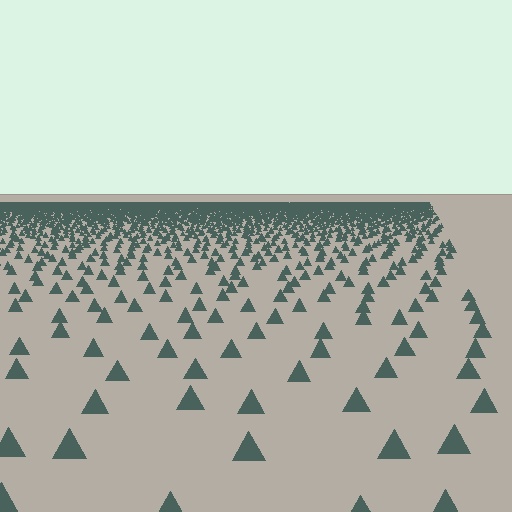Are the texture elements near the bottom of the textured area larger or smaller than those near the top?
Larger. Near the bottom, elements are closer to the viewer and appear at a bigger on-screen size.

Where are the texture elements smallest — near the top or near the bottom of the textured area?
Near the top.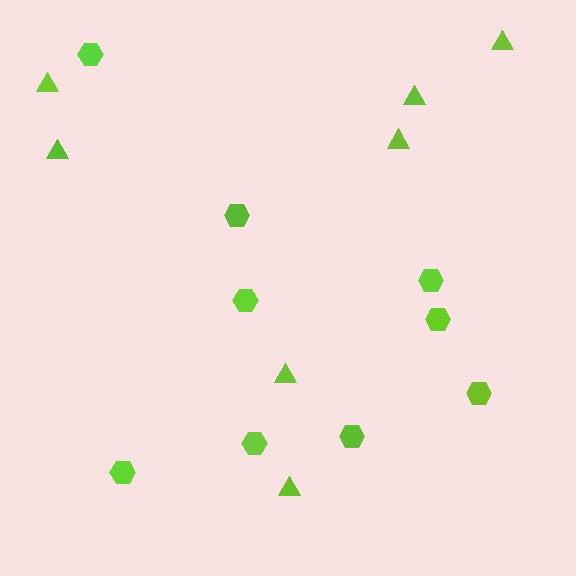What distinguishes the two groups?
There are 2 groups: one group of triangles (7) and one group of hexagons (9).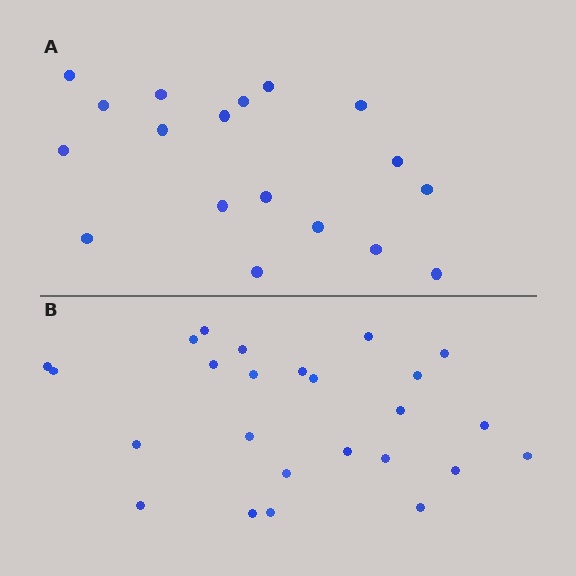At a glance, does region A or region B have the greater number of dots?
Region B (the bottom region) has more dots.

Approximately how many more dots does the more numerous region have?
Region B has roughly 8 or so more dots than region A.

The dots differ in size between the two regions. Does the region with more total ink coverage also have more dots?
No. Region A has more total ink coverage because its dots are larger, but region B actually contains more individual dots. Total area can be misleading — the number of items is what matters here.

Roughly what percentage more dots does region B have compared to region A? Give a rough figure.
About 40% more.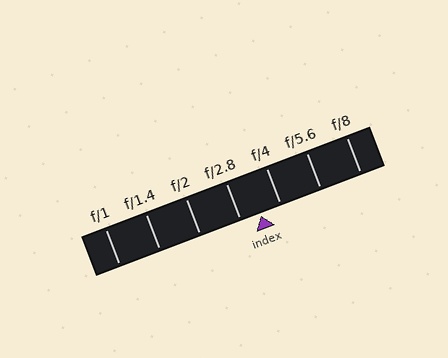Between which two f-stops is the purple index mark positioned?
The index mark is between f/2.8 and f/4.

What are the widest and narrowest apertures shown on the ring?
The widest aperture shown is f/1 and the narrowest is f/8.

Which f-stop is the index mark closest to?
The index mark is closest to f/2.8.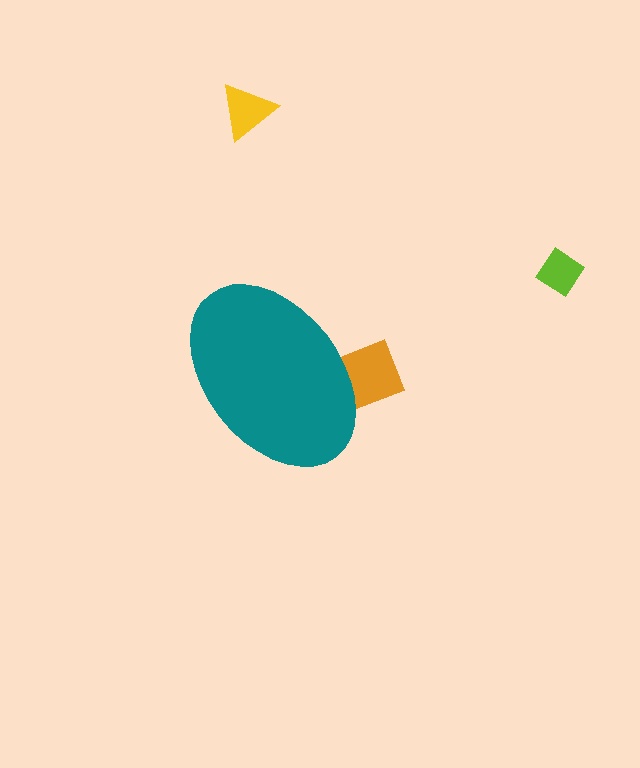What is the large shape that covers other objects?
A teal ellipse.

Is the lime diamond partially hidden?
No, the lime diamond is fully visible.